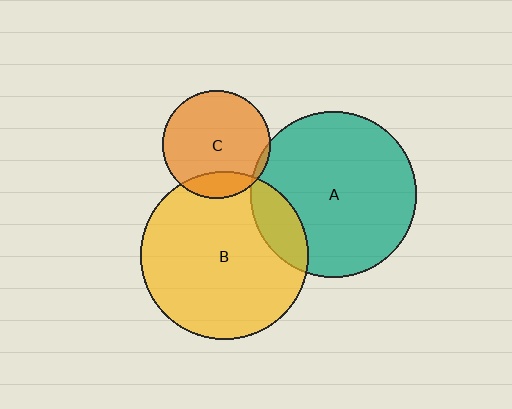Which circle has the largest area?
Circle B (yellow).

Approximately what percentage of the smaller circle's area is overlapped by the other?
Approximately 15%.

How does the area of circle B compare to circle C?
Approximately 2.4 times.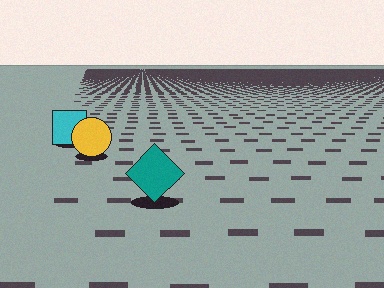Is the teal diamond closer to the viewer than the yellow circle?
Yes. The teal diamond is closer — you can tell from the texture gradient: the ground texture is coarser near it.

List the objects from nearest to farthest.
From nearest to farthest: the teal diamond, the yellow circle, the cyan square.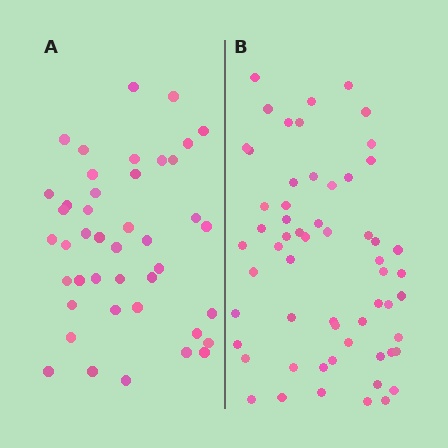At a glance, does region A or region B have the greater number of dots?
Region B (the right region) has more dots.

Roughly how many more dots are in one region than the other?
Region B has approximately 15 more dots than region A.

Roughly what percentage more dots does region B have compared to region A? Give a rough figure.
About 35% more.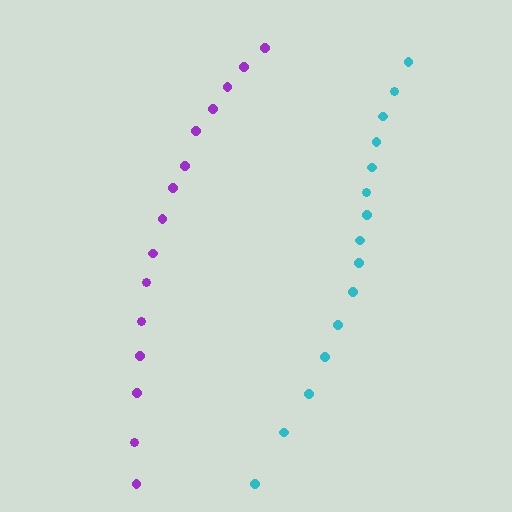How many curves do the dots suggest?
There are 2 distinct paths.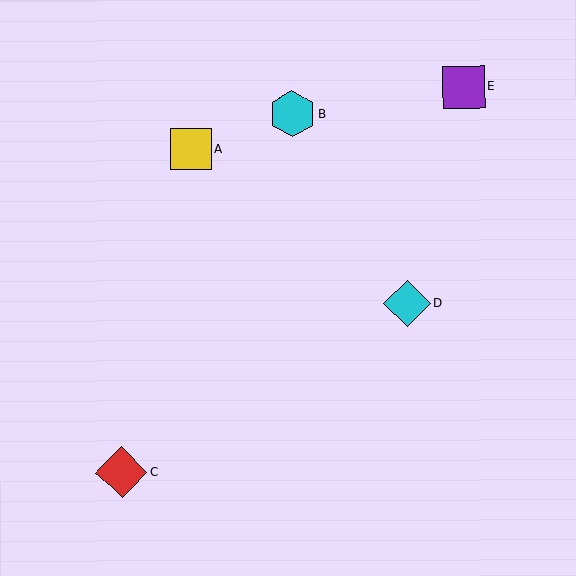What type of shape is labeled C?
Shape C is a red diamond.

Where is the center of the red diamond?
The center of the red diamond is at (122, 472).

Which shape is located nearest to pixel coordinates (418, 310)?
The cyan diamond (labeled D) at (407, 303) is nearest to that location.